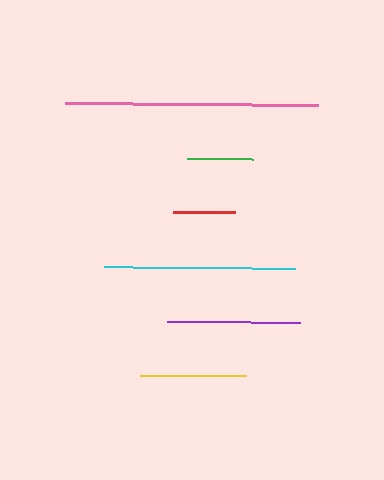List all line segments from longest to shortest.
From longest to shortest: pink, cyan, purple, yellow, green, red.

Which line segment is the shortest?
The red line is the shortest at approximately 62 pixels.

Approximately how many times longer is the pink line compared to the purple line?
The pink line is approximately 1.9 times the length of the purple line.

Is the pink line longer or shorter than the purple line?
The pink line is longer than the purple line.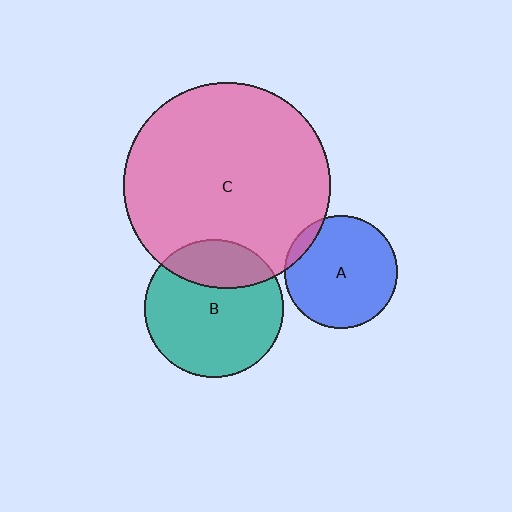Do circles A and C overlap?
Yes.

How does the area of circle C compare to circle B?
Approximately 2.2 times.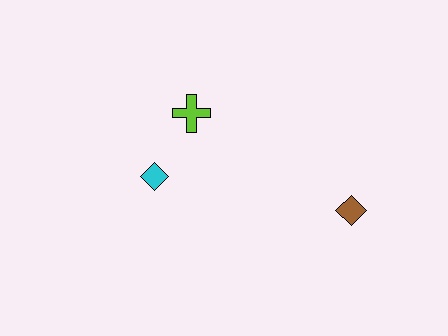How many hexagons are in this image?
There are no hexagons.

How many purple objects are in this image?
There are no purple objects.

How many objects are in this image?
There are 3 objects.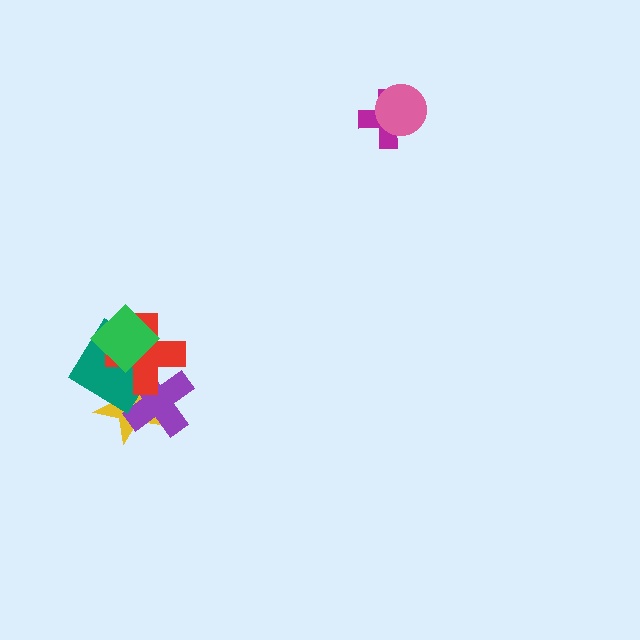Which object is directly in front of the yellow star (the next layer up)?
The purple cross is directly in front of the yellow star.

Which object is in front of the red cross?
The green diamond is in front of the red cross.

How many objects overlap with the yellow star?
3 objects overlap with the yellow star.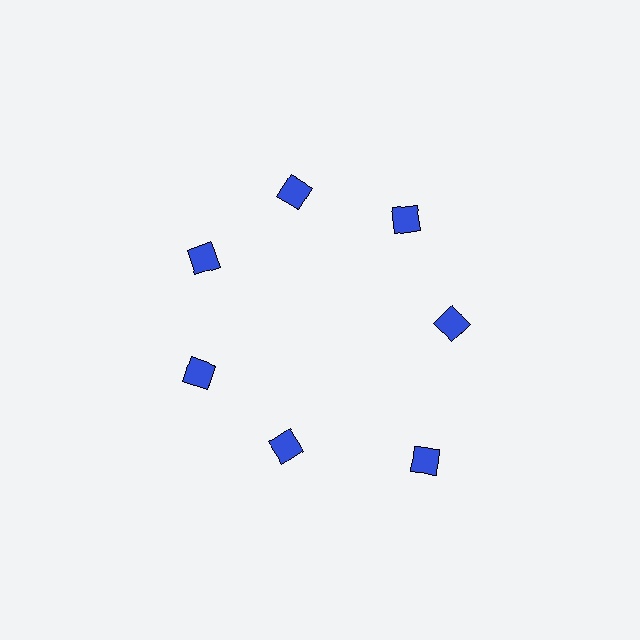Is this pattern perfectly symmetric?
No. The 7 blue squares are arranged in a ring, but one element near the 5 o'clock position is pushed outward from the center, breaking the 7-fold rotational symmetry.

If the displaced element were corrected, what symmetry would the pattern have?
It would have 7-fold rotational symmetry — the pattern would map onto itself every 51 degrees.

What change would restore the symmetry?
The symmetry would be restored by moving it inward, back onto the ring so that all 7 squares sit at equal angles and equal distance from the center.